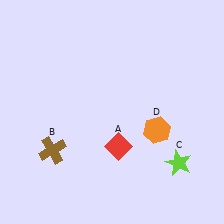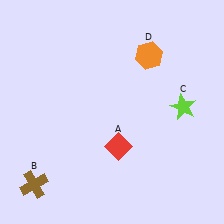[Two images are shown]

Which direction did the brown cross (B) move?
The brown cross (B) moved down.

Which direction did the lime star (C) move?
The lime star (C) moved up.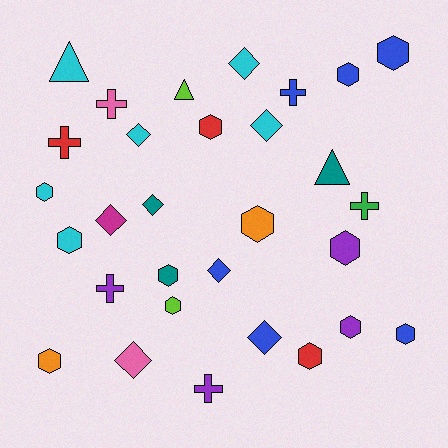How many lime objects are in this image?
There are 2 lime objects.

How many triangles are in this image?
There are 3 triangles.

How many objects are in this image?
There are 30 objects.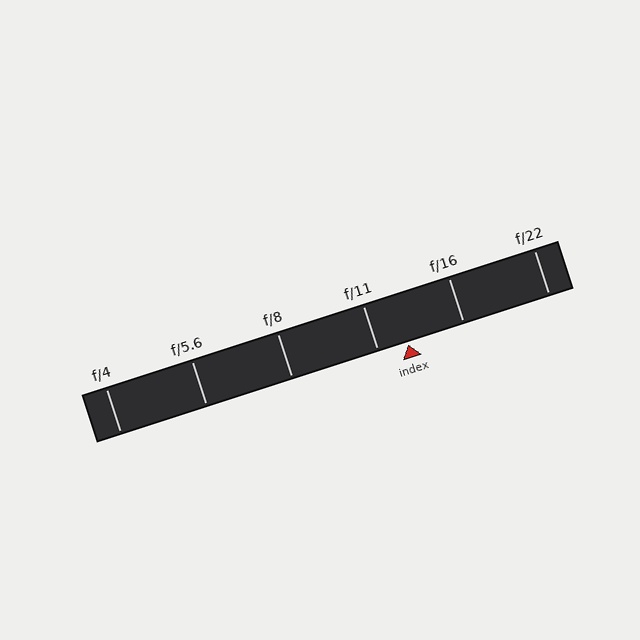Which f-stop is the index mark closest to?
The index mark is closest to f/11.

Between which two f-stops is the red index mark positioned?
The index mark is between f/11 and f/16.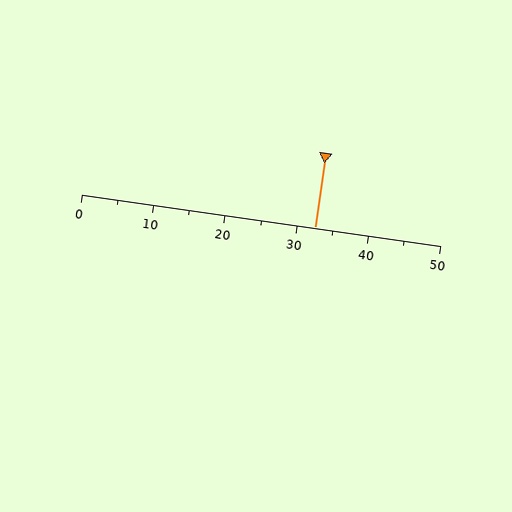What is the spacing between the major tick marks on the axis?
The major ticks are spaced 10 apart.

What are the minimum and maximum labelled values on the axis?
The axis runs from 0 to 50.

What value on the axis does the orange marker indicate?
The marker indicates approximately 32.5.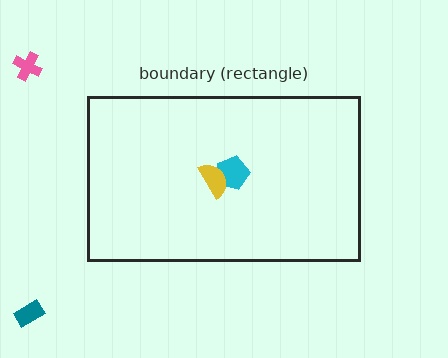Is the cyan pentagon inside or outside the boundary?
Inside.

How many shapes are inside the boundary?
2 inside, 2 outside.